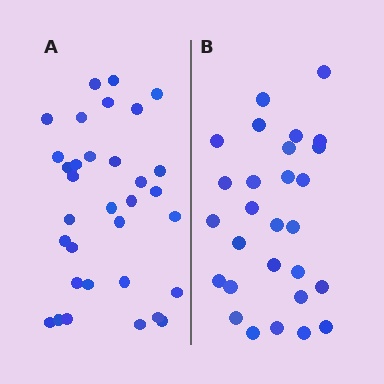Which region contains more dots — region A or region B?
Region A (the left region) has more dots.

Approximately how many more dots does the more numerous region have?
Region A has about 6 more dots than region B.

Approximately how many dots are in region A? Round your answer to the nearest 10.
About 30 dots. (The exact count is 34, which rounds to 30.)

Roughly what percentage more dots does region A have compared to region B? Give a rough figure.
About 20% more.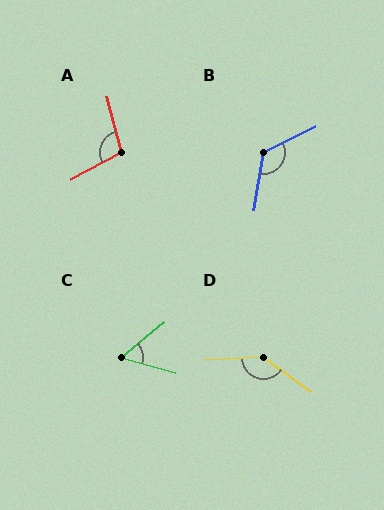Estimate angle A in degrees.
Approximately 103 degrees.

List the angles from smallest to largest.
C (56°), A (103°), B (125°), D (141°).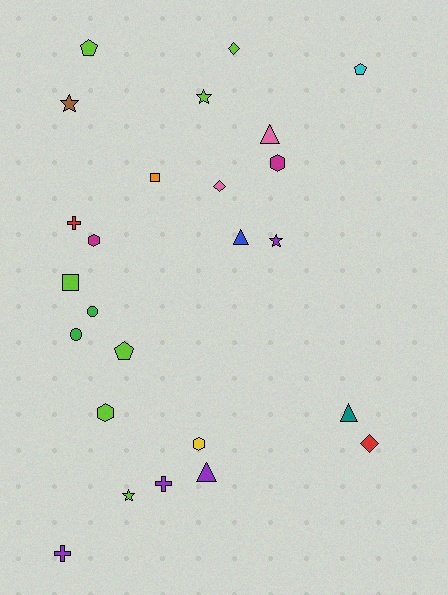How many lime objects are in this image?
There are 7 lime objects.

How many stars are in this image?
There are 4 stars.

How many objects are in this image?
There are 25 objects.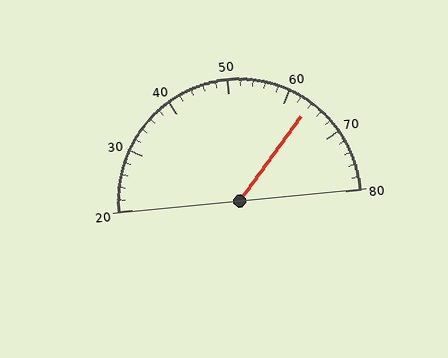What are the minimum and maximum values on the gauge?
The gauge ranges from 20 to 80.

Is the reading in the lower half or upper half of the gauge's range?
The reading is in the upper half of the range (20 to 80).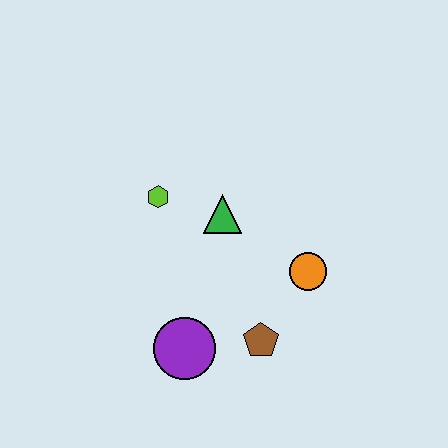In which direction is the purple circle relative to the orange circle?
The purple circle is to the left of the orange circle.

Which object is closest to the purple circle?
The brown pentagon is closest to the purple circle.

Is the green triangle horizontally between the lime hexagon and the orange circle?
Yes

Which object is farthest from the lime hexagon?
The brown pentagon is farthest from the lime hexagon.